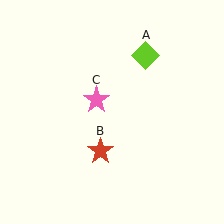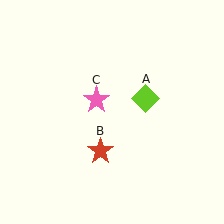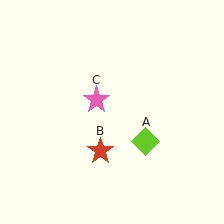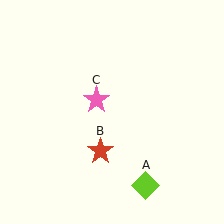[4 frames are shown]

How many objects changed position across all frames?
1 object changed position: lime diamond (object A).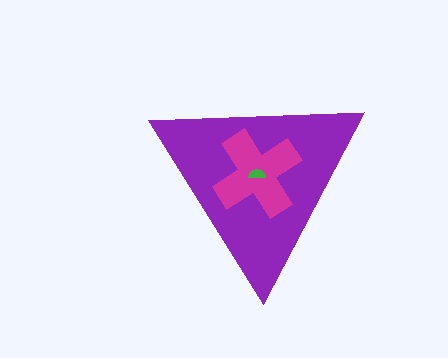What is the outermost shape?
The purple triangle.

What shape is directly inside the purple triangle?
The magenta cross.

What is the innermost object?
The green semicircle.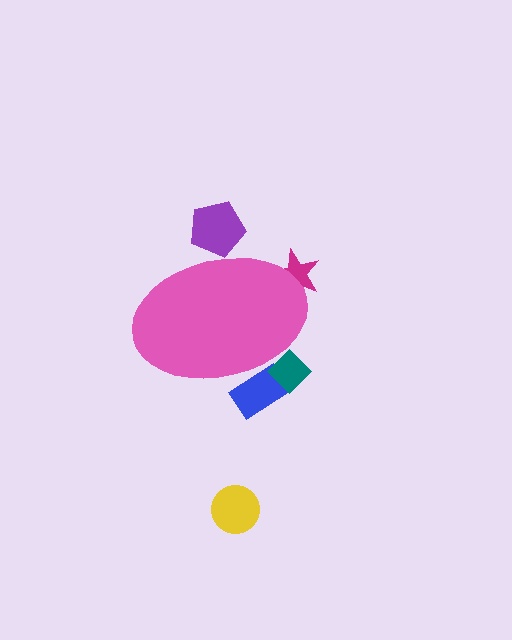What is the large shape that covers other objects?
A pink ellipse.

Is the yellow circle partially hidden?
No, the yellow circle is fully visible.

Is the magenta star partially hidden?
Yes, the magenta star is partially hidden behind the pink ellipse.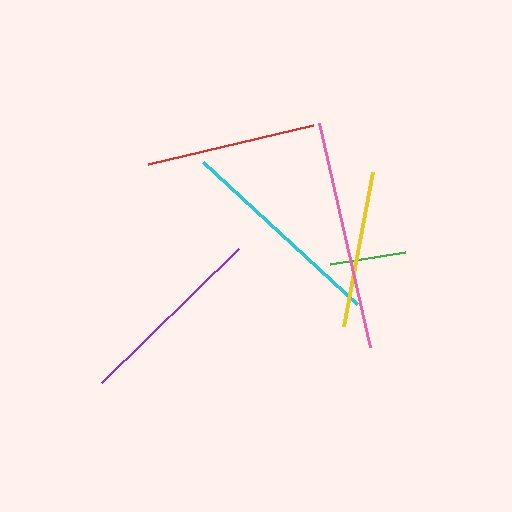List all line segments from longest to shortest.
From longest to shortest: pink, cyan, purple, red, yellow, green.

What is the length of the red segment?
The red segment is approximately 170 pixels long.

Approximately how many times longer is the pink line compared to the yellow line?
The pink line is approximately 1.5 times the length of the yellow line.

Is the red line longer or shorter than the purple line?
The purple line is longer than the red line.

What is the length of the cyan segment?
The cyan segment is approximately 210 pixels long.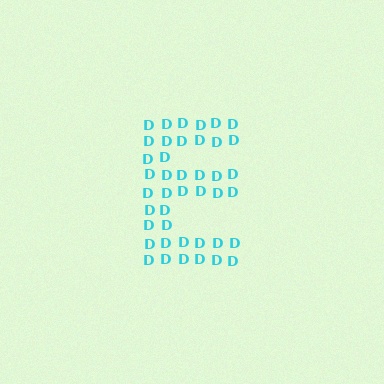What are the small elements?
The small elements are letter D's.